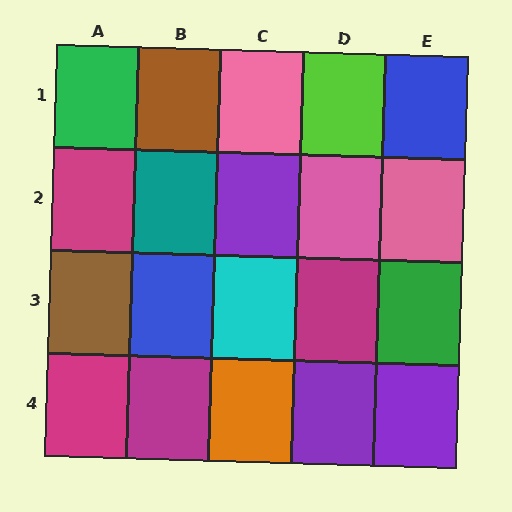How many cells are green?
2 cells are green.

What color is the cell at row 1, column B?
Brown.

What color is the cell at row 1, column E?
Blue.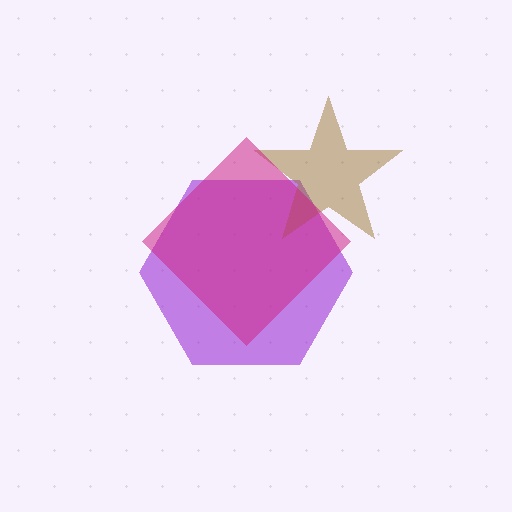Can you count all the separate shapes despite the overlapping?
Yes, there are 3 separate shapes.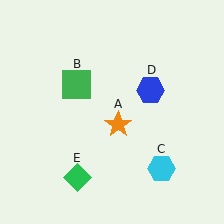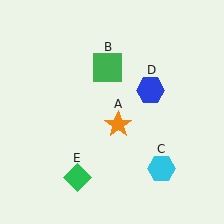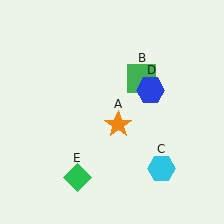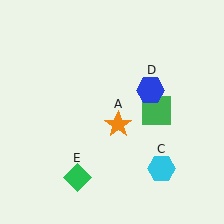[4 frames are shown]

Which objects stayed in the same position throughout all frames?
Orange star (object A) and cyan hexagon (object C) and blue hexagon (object D) and green diamond (object E) remained stationary.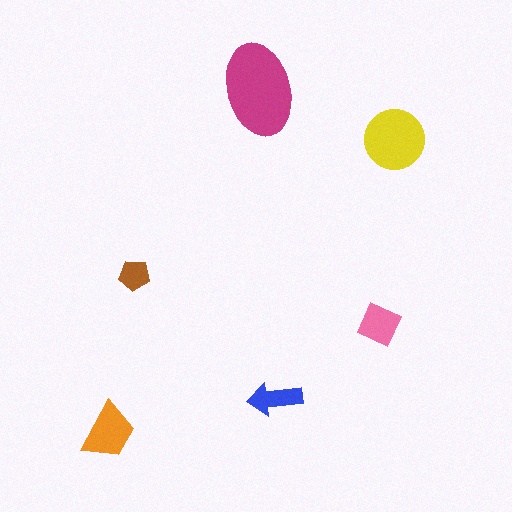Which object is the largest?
The magenta ellipse.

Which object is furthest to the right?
The yellow circle is rightmost.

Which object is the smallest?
The brown pentagon.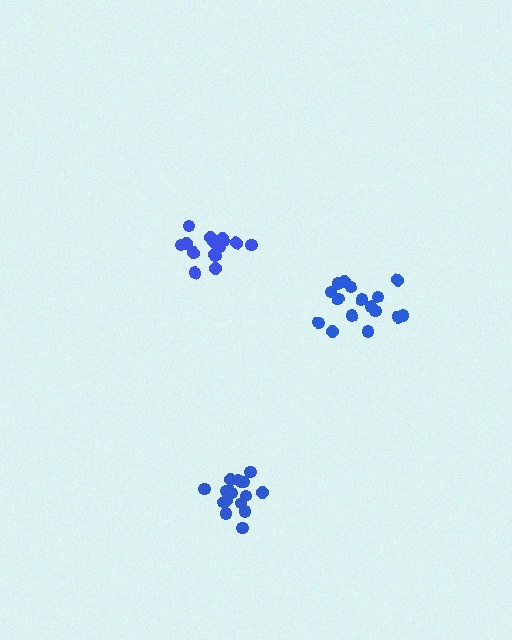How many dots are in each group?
Group 1: 15 dots, Group 2: 16 dots, Group 3: 17 dots (48 total).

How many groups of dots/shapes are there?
There are 3 groups.